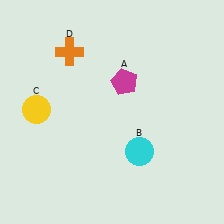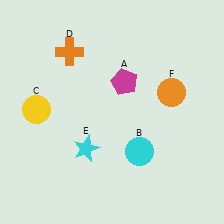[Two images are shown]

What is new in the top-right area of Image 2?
An orange circle (F) was added in the top-right area of Image 2.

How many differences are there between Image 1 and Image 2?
There are 2 differences between the two images.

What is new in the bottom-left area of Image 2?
A cyan star (E) was added in the bottom-left area of Image 2.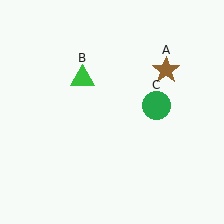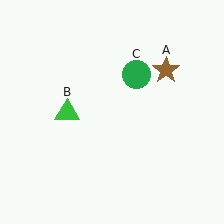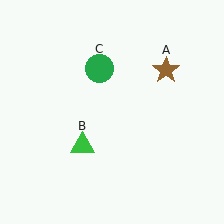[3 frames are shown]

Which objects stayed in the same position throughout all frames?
Brown star (object A) remained stationary.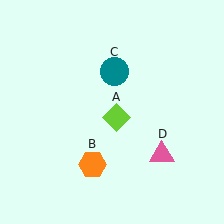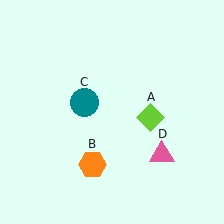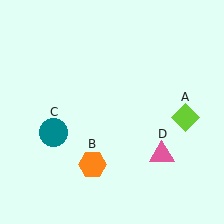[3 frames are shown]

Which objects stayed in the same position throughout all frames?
Orange hexagon (object B) and pink triangle (object D) remained stationary.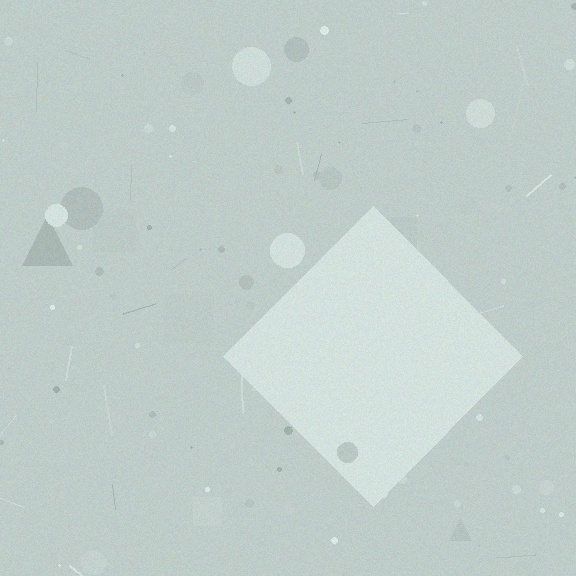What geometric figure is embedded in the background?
A diamond is embedded in the background.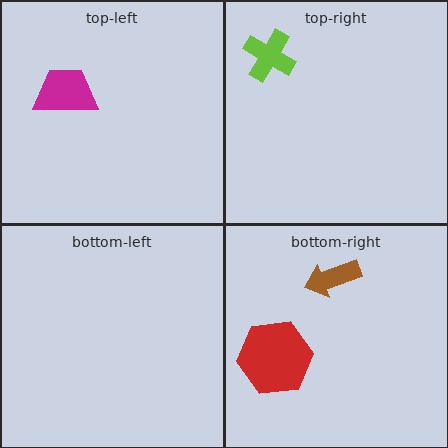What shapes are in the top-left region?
The magenta trapezoid.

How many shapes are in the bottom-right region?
2.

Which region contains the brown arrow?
The bottom-right region.